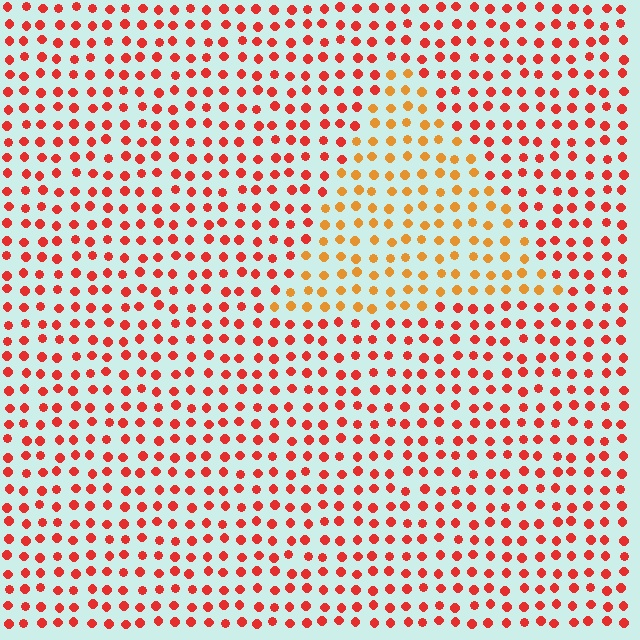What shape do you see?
I see a triangle.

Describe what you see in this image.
The image is filled with small red elements in a uniform arrangement. A triangle-shaped region is visible where the elements are tinted to a slightly different hue, forming a subtle color boundary.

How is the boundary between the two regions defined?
The boundary is defined purely by a slight shift in hue (about 33 degrees). Spacing, size, and orientation are identical on both sides.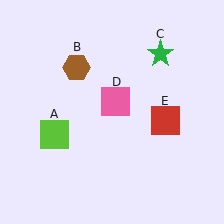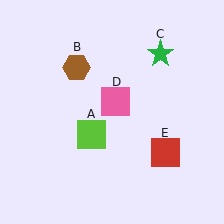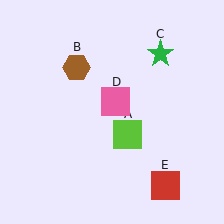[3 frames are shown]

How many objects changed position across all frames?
2 objects changed position: lime square (object A), red square (object E).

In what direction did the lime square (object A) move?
The lime square (object A) moved right.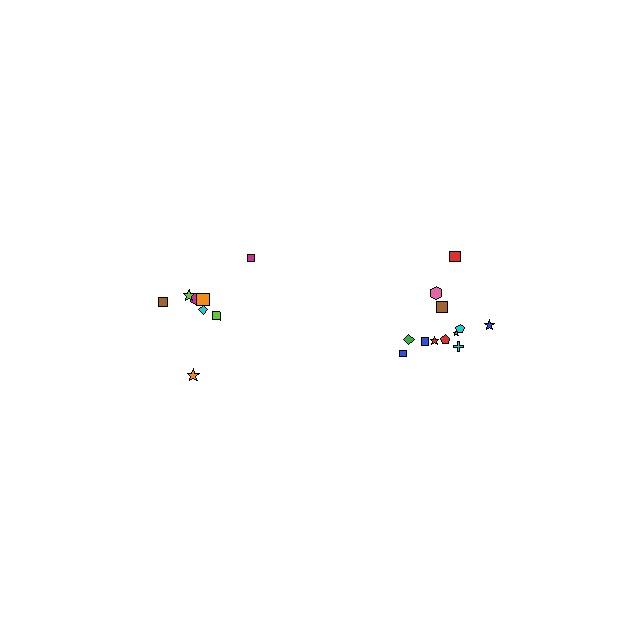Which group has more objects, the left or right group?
The right group.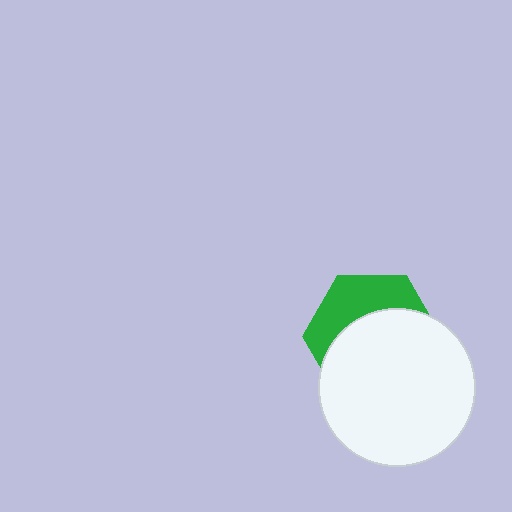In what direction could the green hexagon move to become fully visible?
The green hexagon could move up. That would shift it out from behind the white circle entirely.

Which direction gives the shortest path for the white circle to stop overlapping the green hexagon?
Moving down gives the shortest separation.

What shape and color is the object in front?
The object in front is a white circle.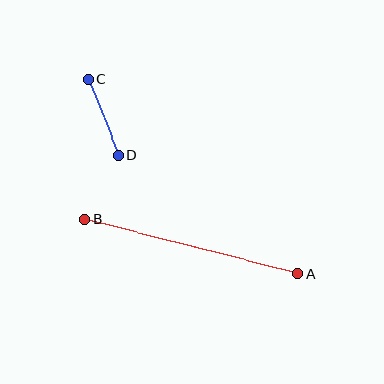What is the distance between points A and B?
The distance is approximately 221 pixels.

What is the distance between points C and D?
The distance is approximately 82 pixels.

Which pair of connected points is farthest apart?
Points A and B are farthest apart.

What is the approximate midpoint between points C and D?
The midpoint is at approximately (104, 117) pixels.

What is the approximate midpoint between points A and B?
The midpoint is at approximately (191, 247) pixels.